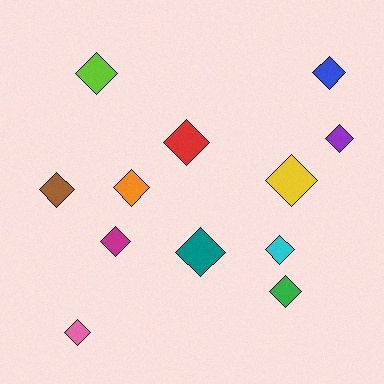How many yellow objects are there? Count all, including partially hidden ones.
There is 1 yellow object.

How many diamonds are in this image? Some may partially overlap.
There are 12 diamonds.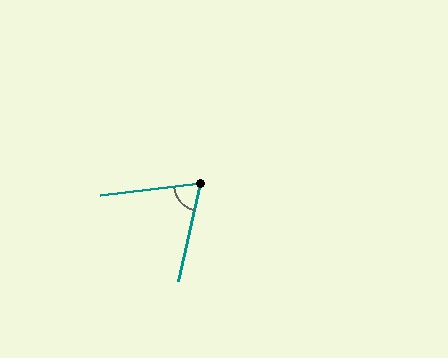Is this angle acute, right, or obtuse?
It is acute.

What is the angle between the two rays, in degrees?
Approximately 70 degrees.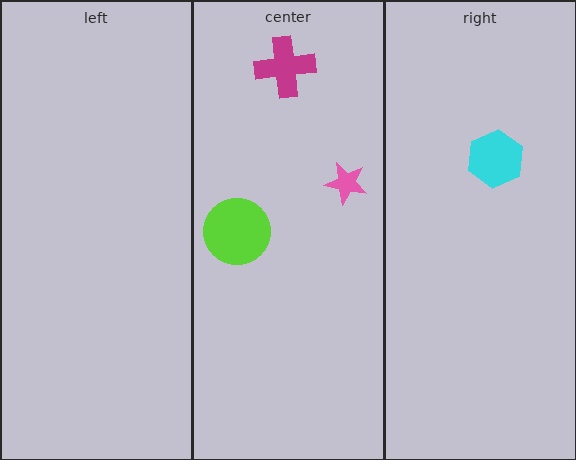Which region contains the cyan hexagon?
The right region.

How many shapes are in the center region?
3.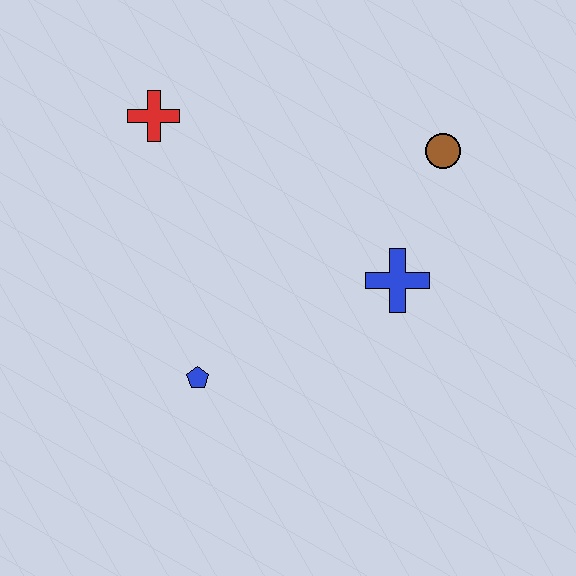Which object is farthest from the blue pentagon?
The brown circle is farthest from the blue pentagon.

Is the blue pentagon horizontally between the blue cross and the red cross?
Yes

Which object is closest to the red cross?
The blue pentagon is closest to the red cross.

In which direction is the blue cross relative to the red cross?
The blue cross is to the right of the red cross.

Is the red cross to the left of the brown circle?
Yes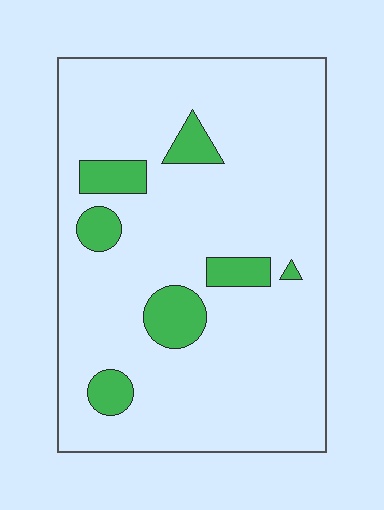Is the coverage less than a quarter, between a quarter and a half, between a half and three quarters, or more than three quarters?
Less than a quarter.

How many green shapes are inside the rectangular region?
7.